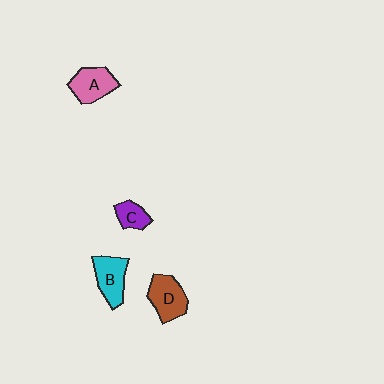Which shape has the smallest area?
Shape C (purple).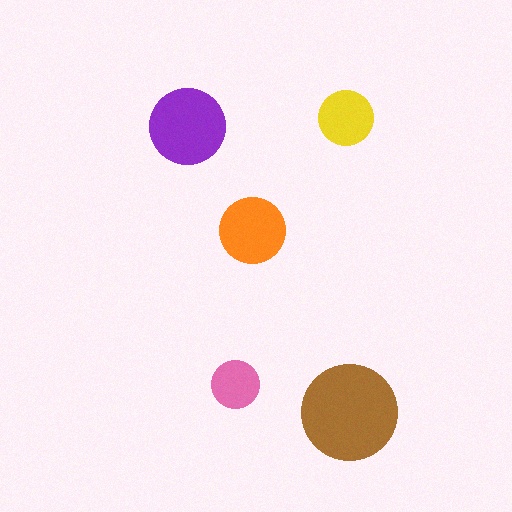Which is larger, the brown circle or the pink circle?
The brown one.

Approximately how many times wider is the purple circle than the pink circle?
About 1.5 times wider.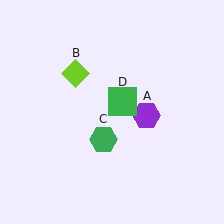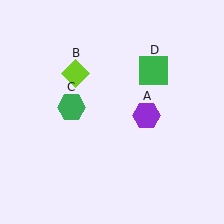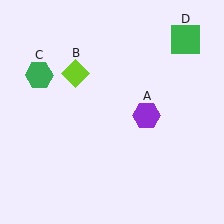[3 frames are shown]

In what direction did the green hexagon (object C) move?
The green hexagon (object C) moved up and to the left.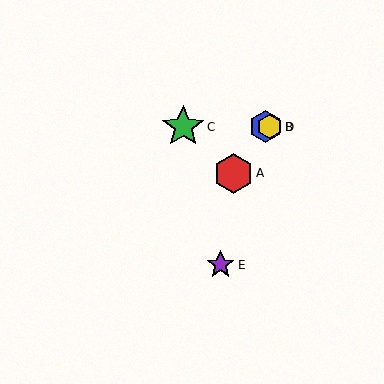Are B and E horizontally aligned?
No, B is at y≈127 and E is at y≈265.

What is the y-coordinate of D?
Object D is at y≈127.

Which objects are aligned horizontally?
Objects B, C, D are aligned horizontally.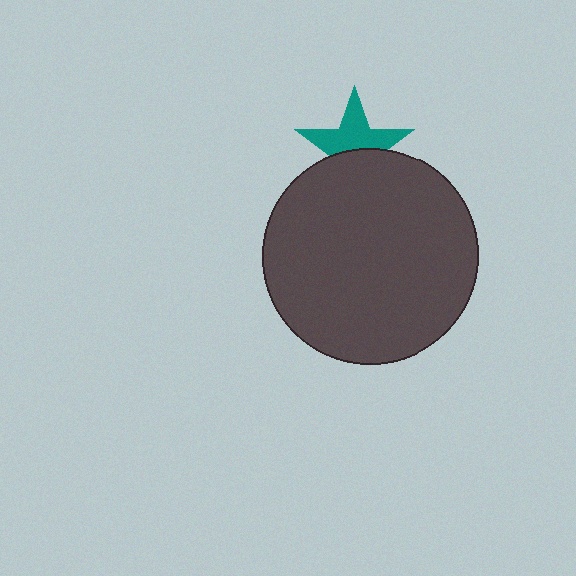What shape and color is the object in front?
The object in front is a dark gray circle.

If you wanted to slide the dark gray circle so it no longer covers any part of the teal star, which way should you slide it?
Slide it down — that is the most direct way to separate the two shapes.